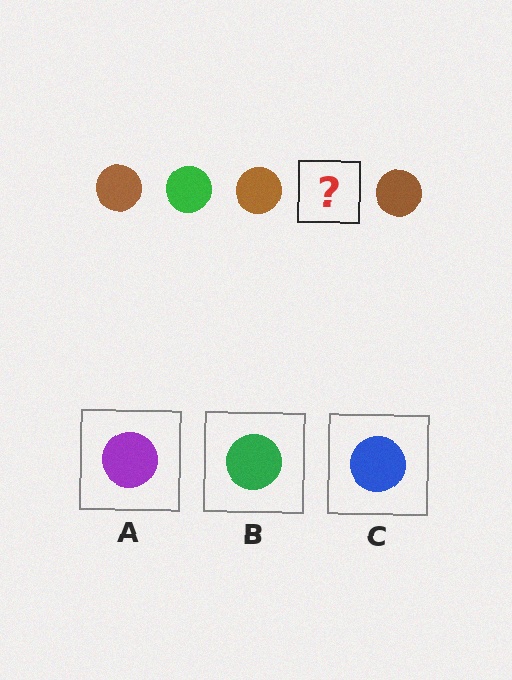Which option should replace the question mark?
Option B.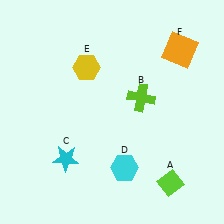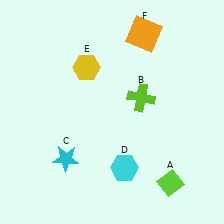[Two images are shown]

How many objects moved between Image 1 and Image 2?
1 object moved between the two images.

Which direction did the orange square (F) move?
The orange square (F) moved left.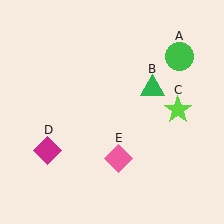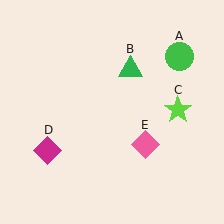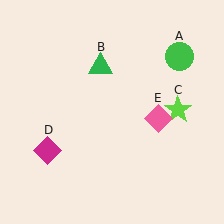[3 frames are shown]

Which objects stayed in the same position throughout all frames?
Green circle (object A) and lime star (object C) and magenta diamond (object D) remained stationary.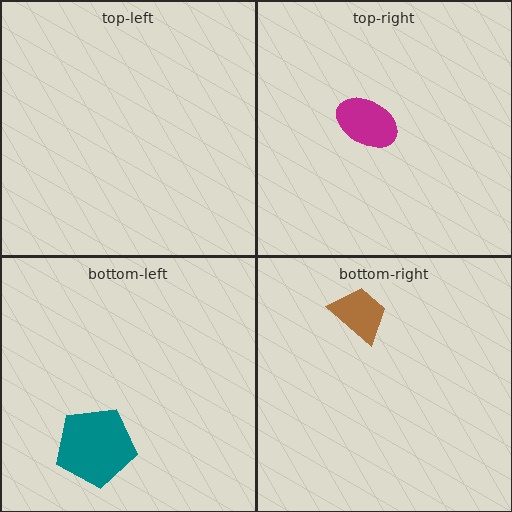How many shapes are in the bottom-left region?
1.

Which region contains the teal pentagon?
The bottom-left region.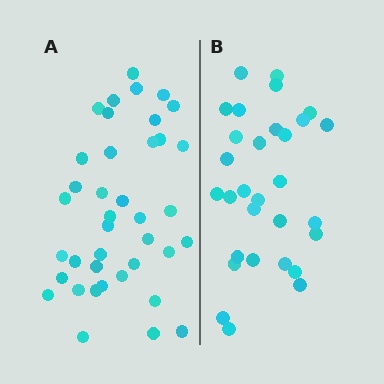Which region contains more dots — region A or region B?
Region A (the left region) has more dots.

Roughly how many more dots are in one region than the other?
Region A has roughly 8 or so more dots than region B.